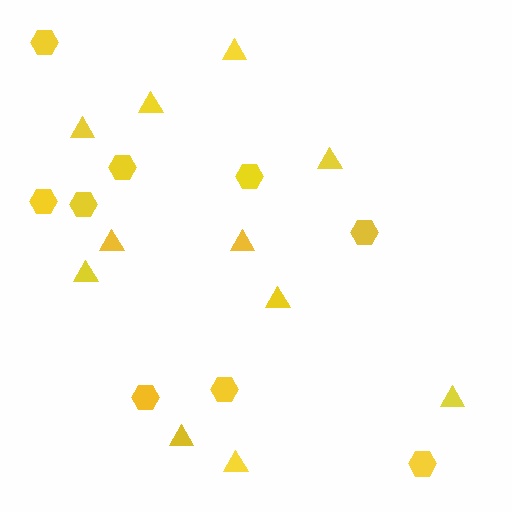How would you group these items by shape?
There are 2 groups: one group of hexagons (9) and one group of triangles (11).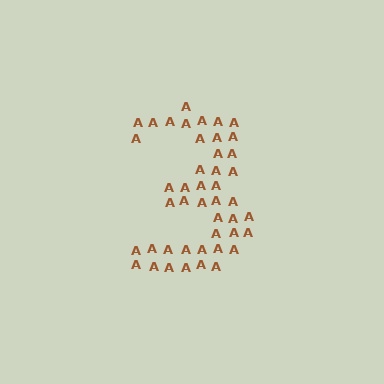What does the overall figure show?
The overall figure shows the digit 3.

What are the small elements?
The small elements are letter A's.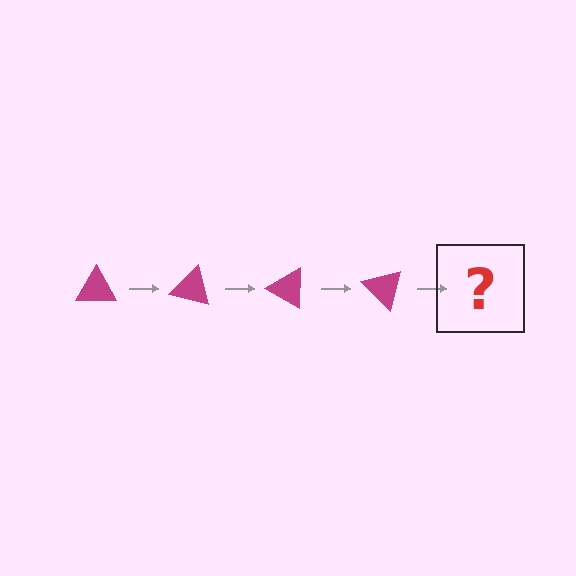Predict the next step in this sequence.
The next step is a magenta triangle rotated 60 degrees.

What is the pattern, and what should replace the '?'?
The pattern is that the triangle rotates 15 degrees each step. The '?' should be a magenta triangle rotated 60 degrees.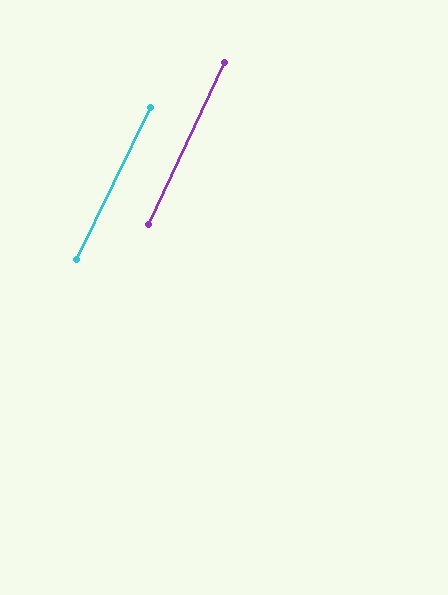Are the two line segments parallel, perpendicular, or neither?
Parallel — their directions differ by only 0.5°.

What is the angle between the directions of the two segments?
Approximately 0 degrees.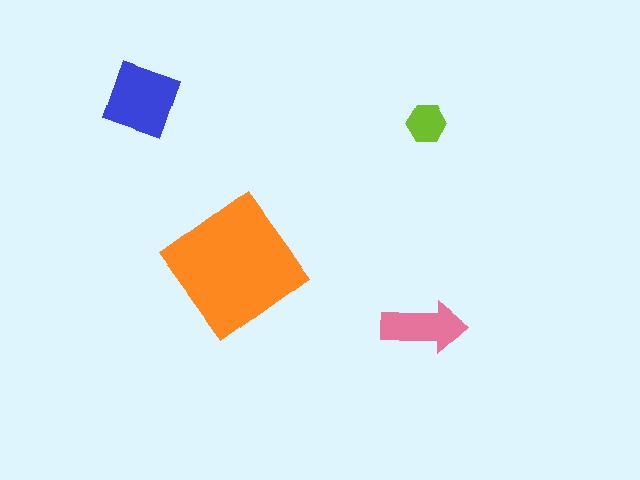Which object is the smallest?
The lime hexagon.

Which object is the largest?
The orange diamond.